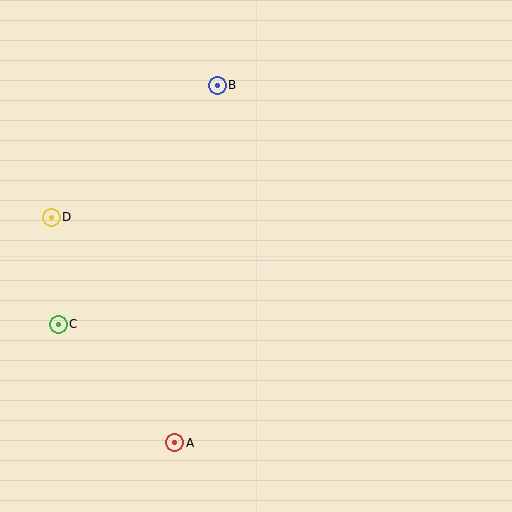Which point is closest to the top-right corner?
Point B is closest to the top-right corner.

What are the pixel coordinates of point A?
Point A is at (175, 443).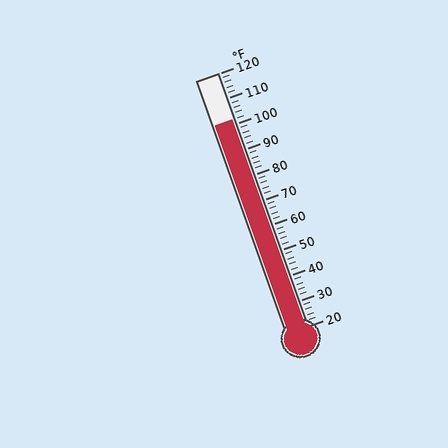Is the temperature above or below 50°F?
The temperature is above 50°F.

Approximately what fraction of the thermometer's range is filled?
The thermometer is filled to approximately 80% of its range.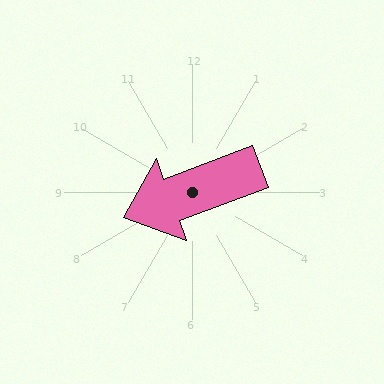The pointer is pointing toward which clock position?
Roughly 8 o'clock.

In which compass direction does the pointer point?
West.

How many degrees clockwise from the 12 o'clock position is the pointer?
Approximately 250 degrees.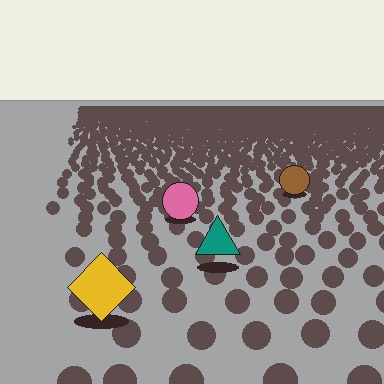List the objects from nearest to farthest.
From nearest to farthest: the yellow diamond, the teal triangle, the pink circle, the brown circle.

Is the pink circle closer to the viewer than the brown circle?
Yes. The pink circle is closer — you can tell from the texture gradient: the ground texture is coarser near it.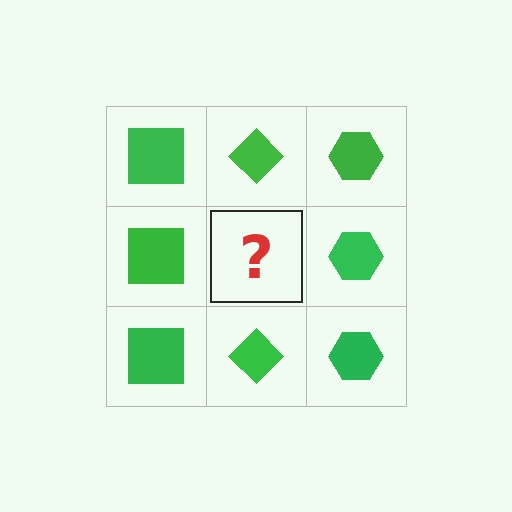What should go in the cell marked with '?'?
The missing cell should contain a green diamond.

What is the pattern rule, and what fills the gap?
The rule is that each column has a consistent shape. The gap should be filled with a green diamond.